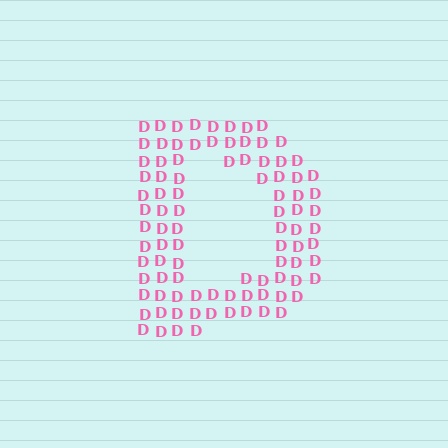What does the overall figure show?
The overall figure shows the letter D.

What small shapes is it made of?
It is made of small letter D's.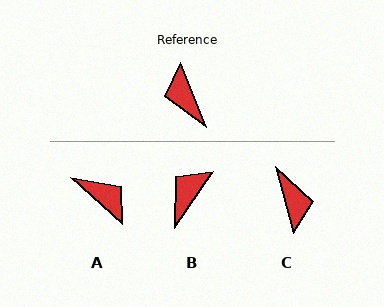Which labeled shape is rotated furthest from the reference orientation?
C, about 173 degrees away.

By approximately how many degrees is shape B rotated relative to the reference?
Approximately 56 degrees clockwise.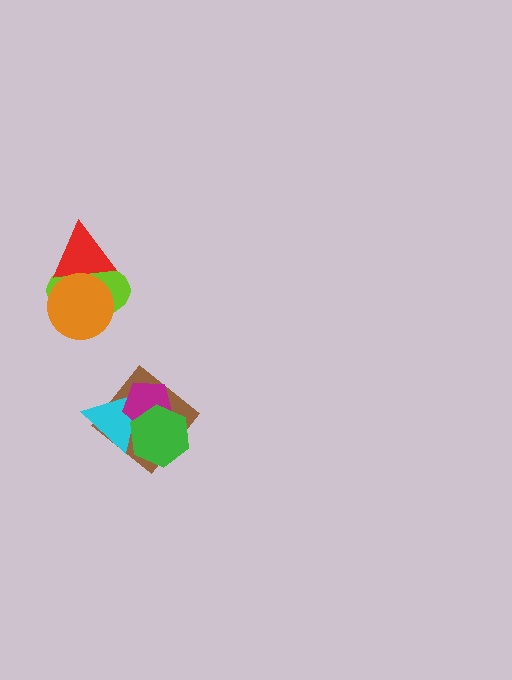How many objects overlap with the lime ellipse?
2 objects overlap with the lime ellipse.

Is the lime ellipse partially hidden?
Yes, it is partially covered by another shape.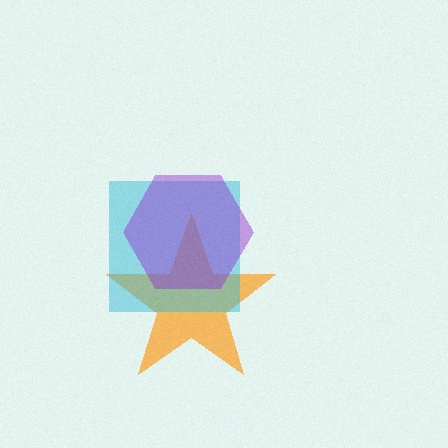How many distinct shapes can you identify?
There are 3 distinct shapes: an orange star, a cyan square, a purple hexagon.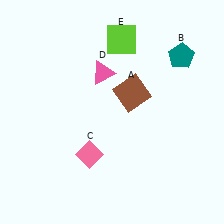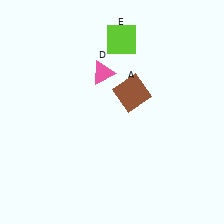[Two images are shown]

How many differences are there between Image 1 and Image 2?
There are 2 differences between the two images.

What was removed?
The pink diamond (C), the teal pentagon (B) were removed in Image 2.